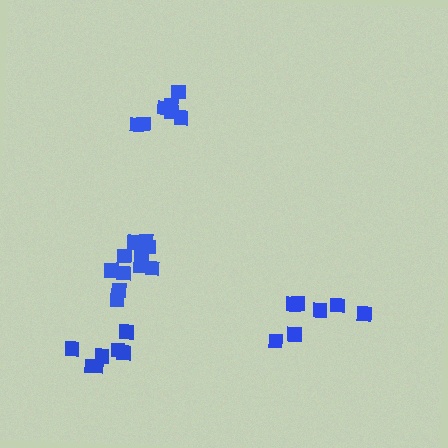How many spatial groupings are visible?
There are 4 spatial groupings.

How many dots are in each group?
Group 1: 7 dots, Group 2: 7 dots, Group 3: 7 dots, Group 4: 11 dots (32 total).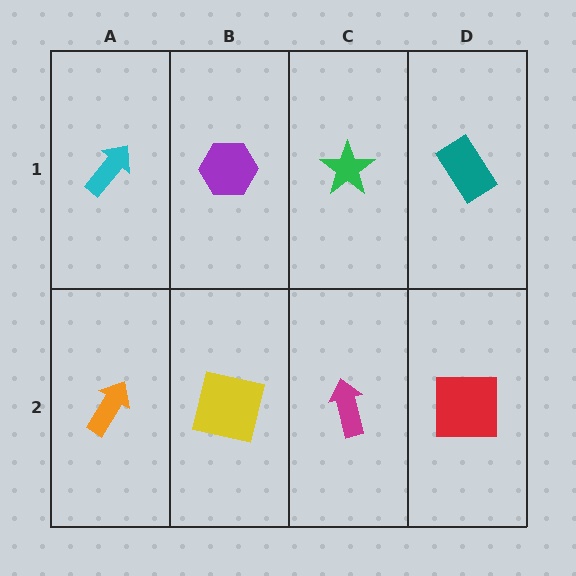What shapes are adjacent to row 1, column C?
A magenta arrow (row 2, column C), a purple hexagon (row 1, column B), a teal rectangle (row 1, column D).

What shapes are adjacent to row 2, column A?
A cyan arrow (row 1, column A), a yellow square (row 2, column B).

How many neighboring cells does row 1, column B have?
3.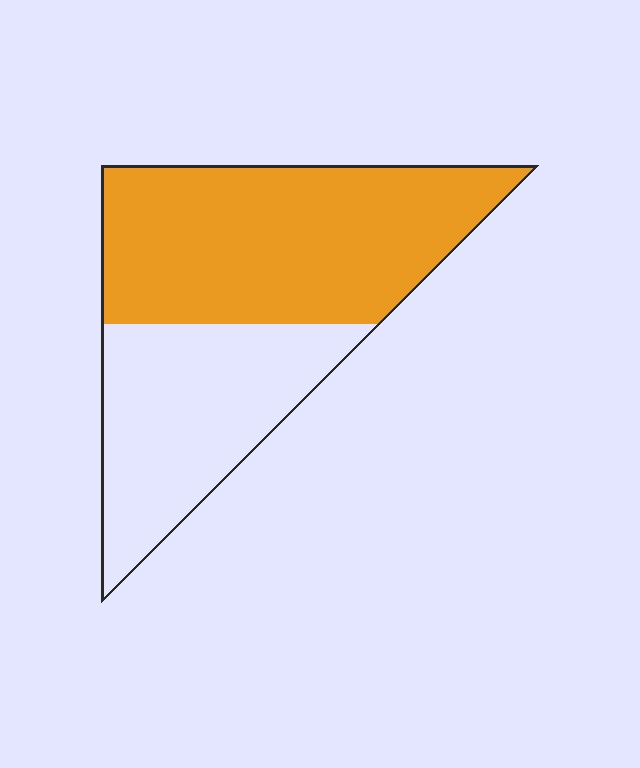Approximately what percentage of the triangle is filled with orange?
Approximately 60%.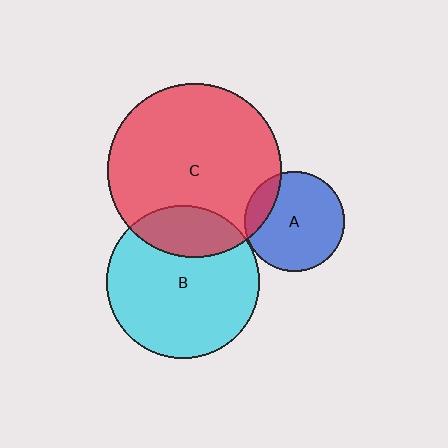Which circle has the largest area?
Circle C (red).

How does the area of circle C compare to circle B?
Approximately 1.3 times.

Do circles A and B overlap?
Yes.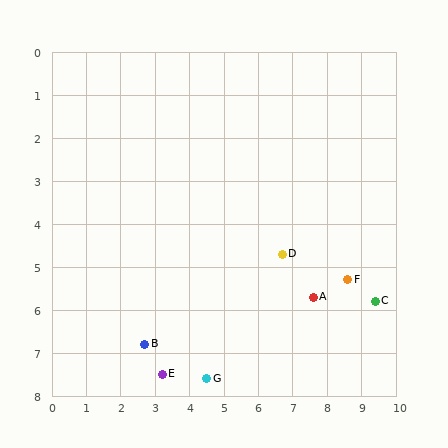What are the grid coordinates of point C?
Point C is at approximately (9.4, 5.8).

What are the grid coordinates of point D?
Point D is at approximately (6.7, 4.7).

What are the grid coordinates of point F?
Point F is at approximately (8.6, 5.3).